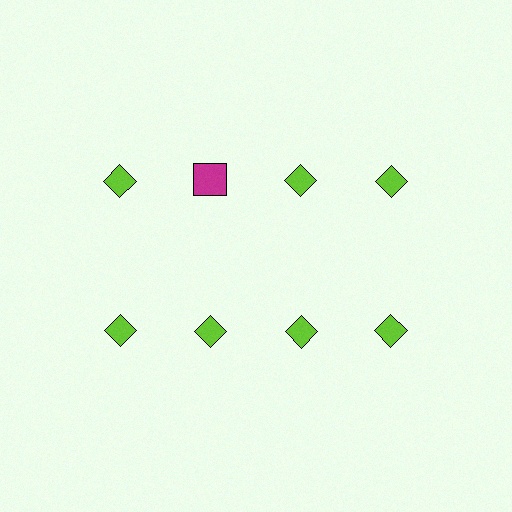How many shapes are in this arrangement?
There are 8 shapes arranged in a grid pattern.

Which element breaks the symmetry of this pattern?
The magenta square in the top row, second from left column breaks the symmetry. All other shapes are lime diamonds.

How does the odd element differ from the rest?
It differs in both color (magenta instead of lime) and shape (square instead of diamond).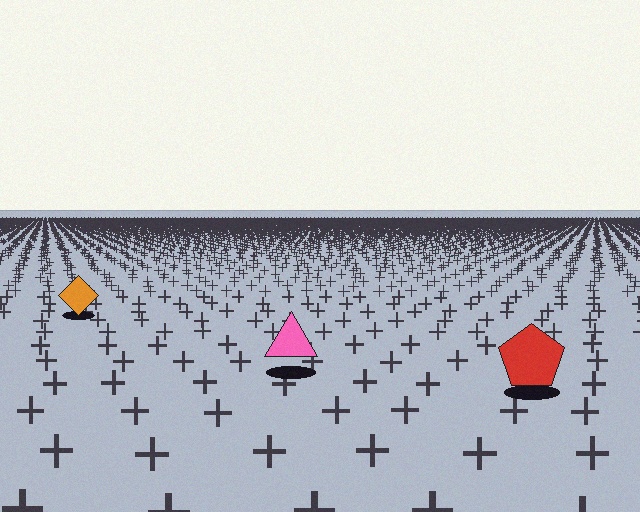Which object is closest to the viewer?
The red pentagon is closest. The texture marks near it are larger and more spread out.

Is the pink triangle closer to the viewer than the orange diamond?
Yes. The pink triangle is closer — you can tell from the texture gradient: the ground texture is coarser near it.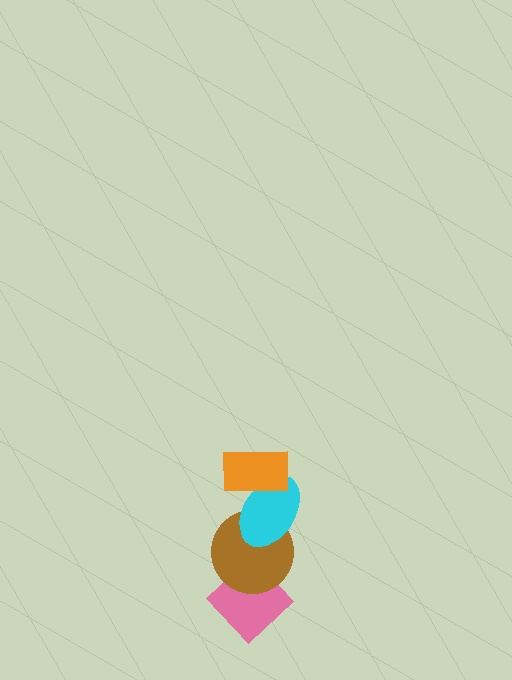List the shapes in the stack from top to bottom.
From top to bottom: the orange rectangle, the cyan ellipse, the brown circle, the pink diamond.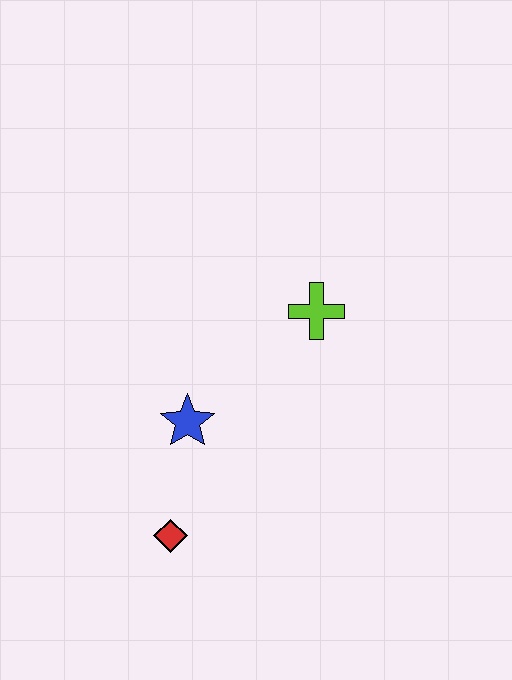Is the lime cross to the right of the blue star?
Yes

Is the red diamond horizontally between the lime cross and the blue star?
No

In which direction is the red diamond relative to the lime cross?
The red diamond is below the lime cross.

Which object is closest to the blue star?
The red diamond is closest to the blue star.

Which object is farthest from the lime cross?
The red diamond is farthest from the lime cross.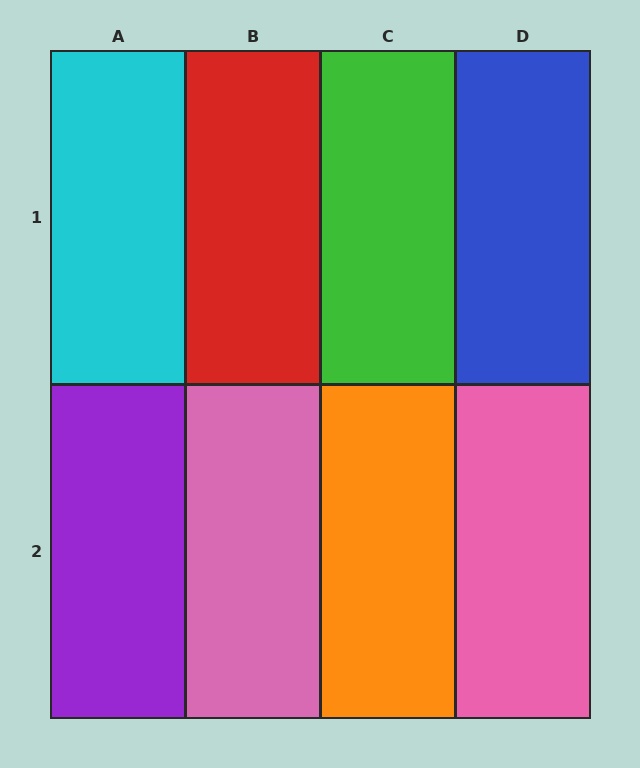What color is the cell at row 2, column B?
Pink.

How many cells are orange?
1 cell is orange.